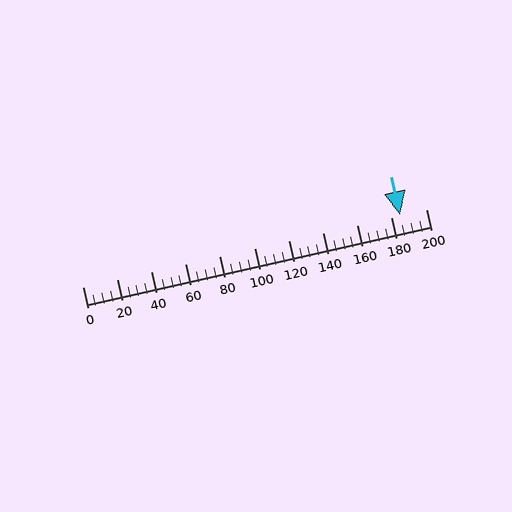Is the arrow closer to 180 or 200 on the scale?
The arrow is closer to 180.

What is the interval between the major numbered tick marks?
The major tick marks are spaced 20 units apart.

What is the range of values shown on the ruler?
The ruler shows values from 0 to 200.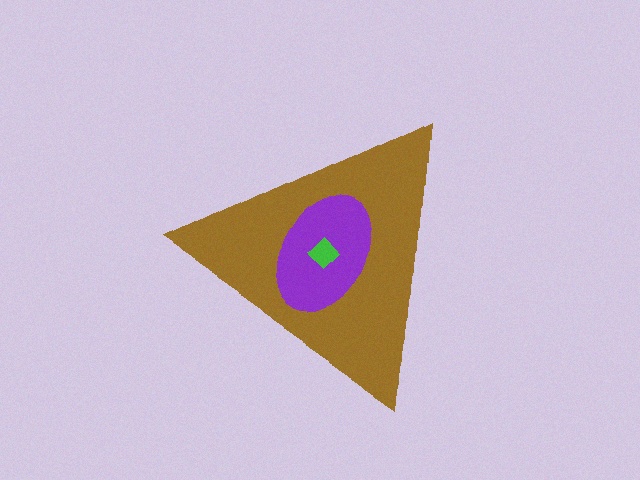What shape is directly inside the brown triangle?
The purple ellipse.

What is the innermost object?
The green diamond.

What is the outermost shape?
The brown triangle.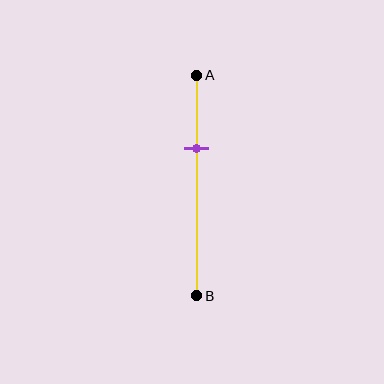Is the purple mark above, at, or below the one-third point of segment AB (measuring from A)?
The purple mark is approximately at the one-third point of segment AB.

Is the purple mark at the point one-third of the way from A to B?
Yes, the mark is approximately at the one-third point.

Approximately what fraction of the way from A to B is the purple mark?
The purple mark is approximately 35% of the way from A to B.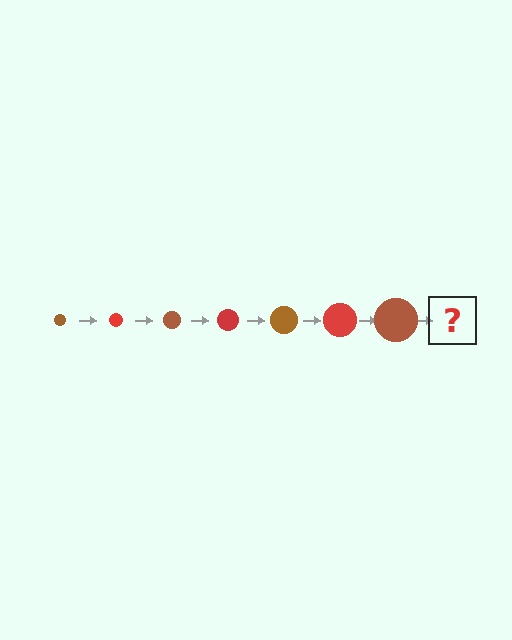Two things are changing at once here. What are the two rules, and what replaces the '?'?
The two rules are that the circle grows larger each step and the color cycles through brown and red. The '?' should be a red circle, larger than the previous one.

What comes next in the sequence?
The next element should be a red circle, larger than the previous one.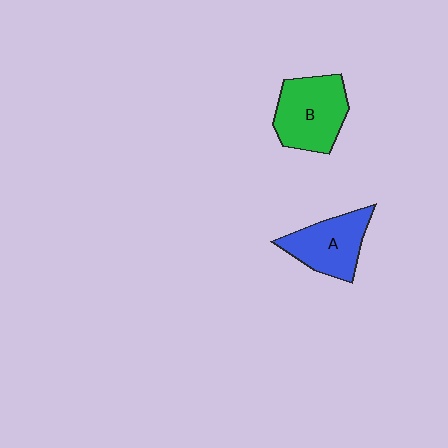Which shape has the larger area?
Shape B (green).